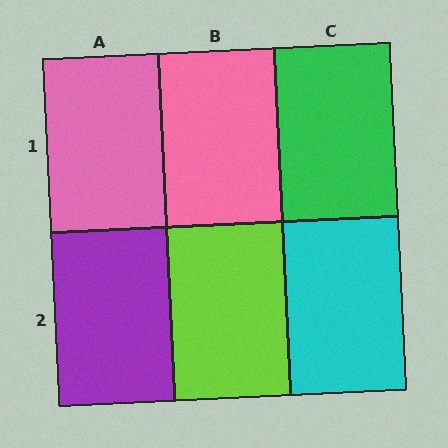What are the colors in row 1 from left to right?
Pink, pink, green.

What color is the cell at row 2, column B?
Lime.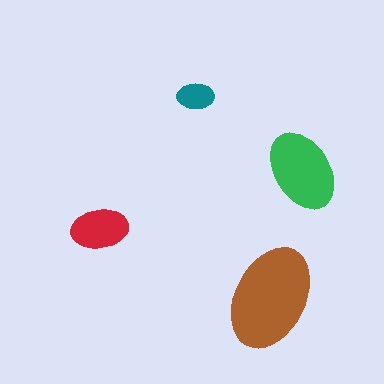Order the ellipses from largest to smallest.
the brown one, the green one, the red one, the teal one.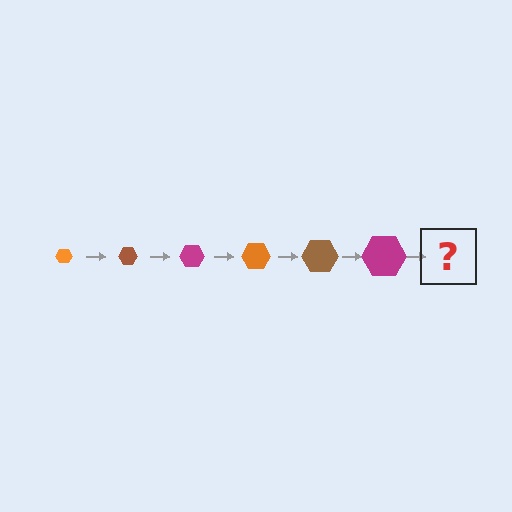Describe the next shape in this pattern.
It should be an orange hexagon, larger than the previous one.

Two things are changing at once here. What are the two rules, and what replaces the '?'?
The two rules are that the hexagon grows larger each step and the color cycles through orange, brown, and magenta. The '?' should be an orange hexagon, larger than the previous one.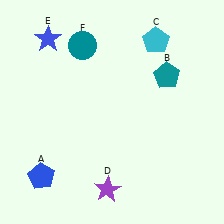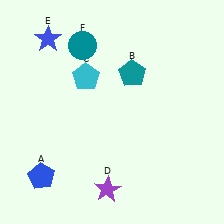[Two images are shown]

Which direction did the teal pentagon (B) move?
The teal pentagon (B) moved left.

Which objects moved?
The objects that moved are: the teal pentagon (B), the cyan pentagon (C).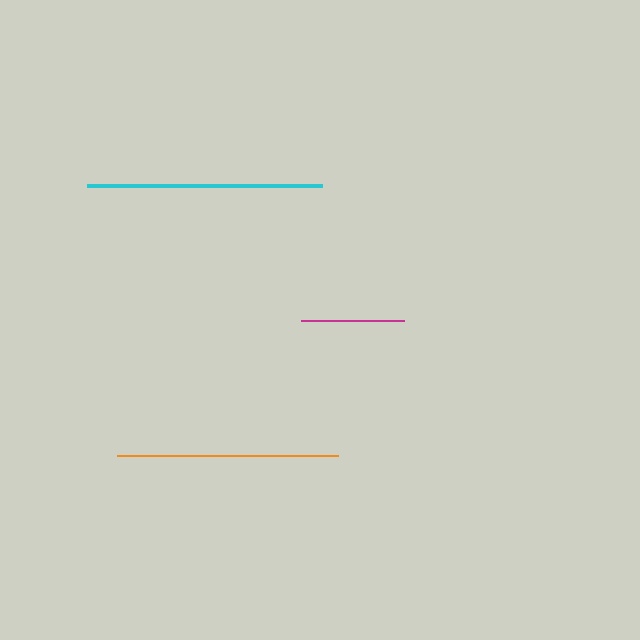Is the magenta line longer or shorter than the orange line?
The orange line is longer than the magenta line.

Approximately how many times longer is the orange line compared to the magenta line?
The orange line is approximately 2.1 times the length of the magenta line.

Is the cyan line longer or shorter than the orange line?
The cyan line is longer than the orange line.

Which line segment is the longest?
The cyan line is the longest at approximately 235 pixels.